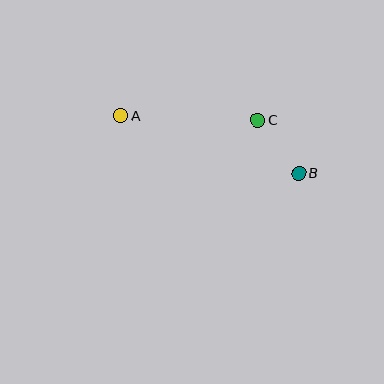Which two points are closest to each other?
Points B and C are closest to each other.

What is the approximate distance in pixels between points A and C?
The distance between A and C is approximately 137 pixels.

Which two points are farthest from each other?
Points A and B are farthest from each other.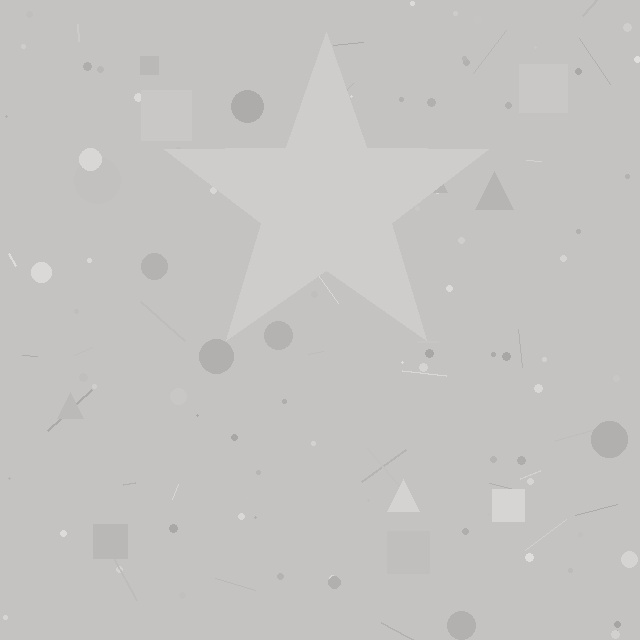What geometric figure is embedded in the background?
A star is embedded in the background.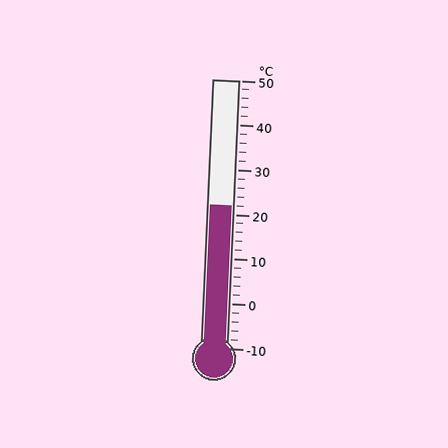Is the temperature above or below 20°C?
The temperature is above 20°C.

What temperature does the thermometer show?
The thermometer shows approximately 22°C.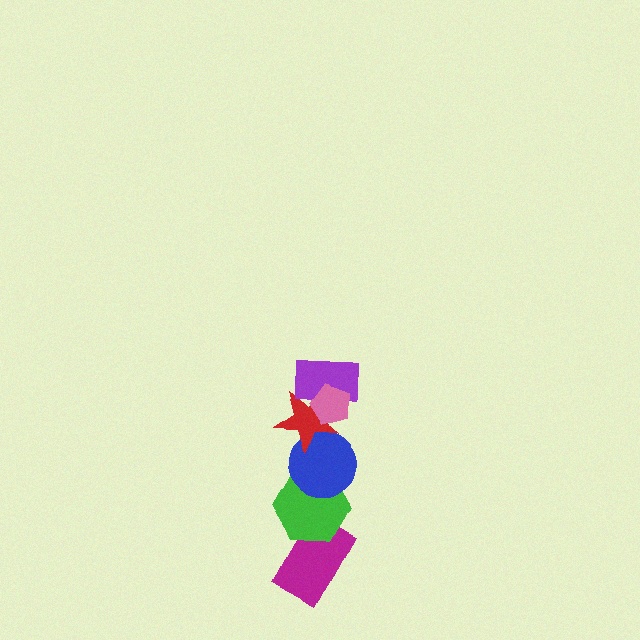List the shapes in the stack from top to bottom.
From top to bottom: the pink pentagon, the purple rectangle, the red star, the blue circle, the green hexagon, the magenta rectangle.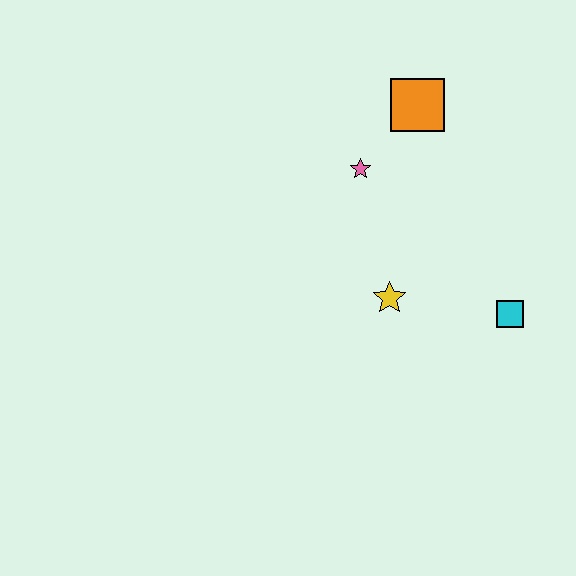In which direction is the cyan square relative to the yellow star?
The cyan square is to the right of the yellow star.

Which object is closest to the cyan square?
The yellow star is closest to the cyan square.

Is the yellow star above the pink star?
No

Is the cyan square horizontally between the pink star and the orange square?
No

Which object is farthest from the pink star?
The cyan square is farthest from the pink star.